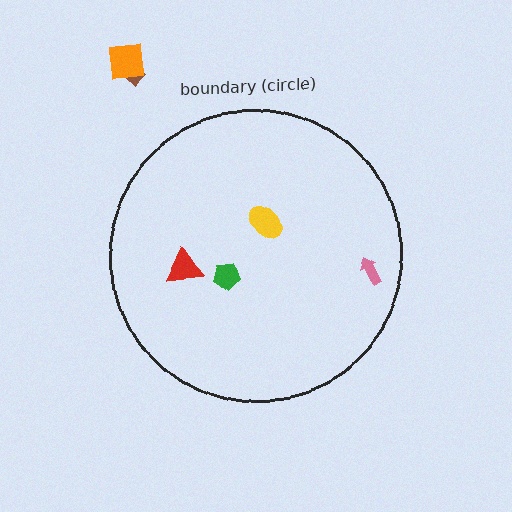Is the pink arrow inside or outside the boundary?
Inside.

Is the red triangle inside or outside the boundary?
Inside.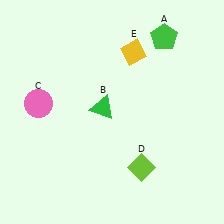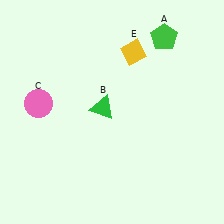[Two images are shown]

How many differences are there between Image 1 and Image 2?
There is 1 difference between the two images.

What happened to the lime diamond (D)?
The lime diamond (D) was removed in Image 2. It was in the bottom-right area of Image 1.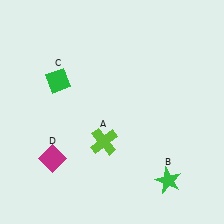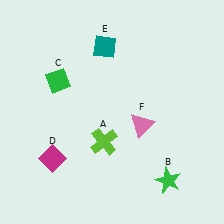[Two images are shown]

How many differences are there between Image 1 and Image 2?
There are 2 differences between the two images.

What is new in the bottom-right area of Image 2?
A pink triangle (F) was added in the bottom-right area of Image 2.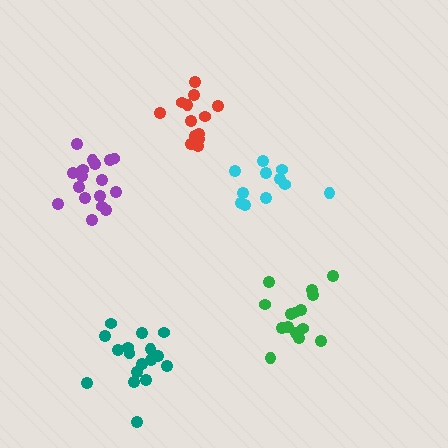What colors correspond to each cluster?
The clusters are colored: green, purple, red, cyan, teal.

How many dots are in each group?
Group 1: 15 dots, Group 2: 17 dots, Group 3: 13 dots, Group 4: 11 dots, Group 5: 17 dots (73 total).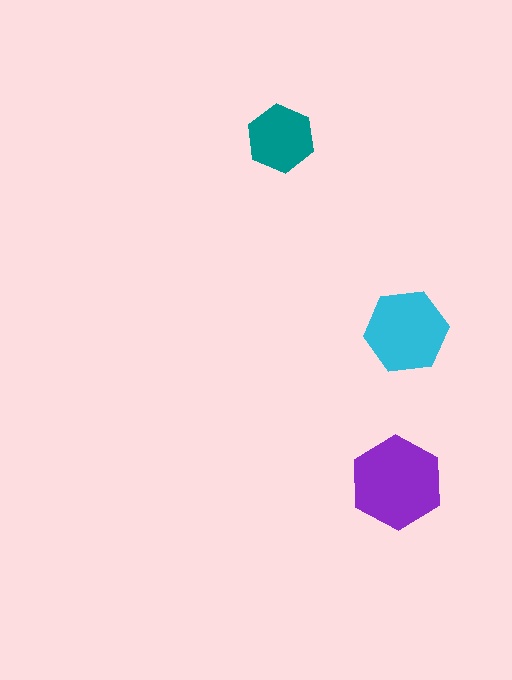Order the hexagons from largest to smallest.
the purple one, the cyan one, the teal one.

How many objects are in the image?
There are 3 objects in the image.